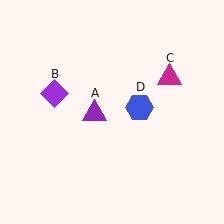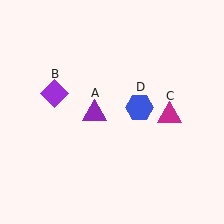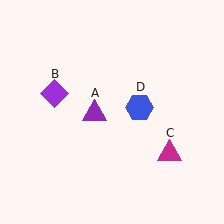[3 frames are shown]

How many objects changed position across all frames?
1 object changed position: magenta triangle (object C).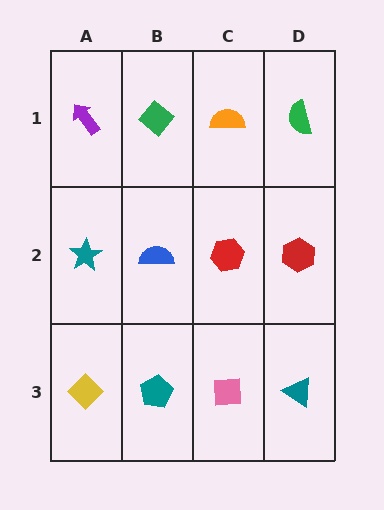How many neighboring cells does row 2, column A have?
3.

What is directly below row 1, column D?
A red hexagon.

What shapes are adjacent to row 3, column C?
A red hexagon (row 2, column C), a teal pentagon (row 3, column B), a teal triangle (row 3, column D).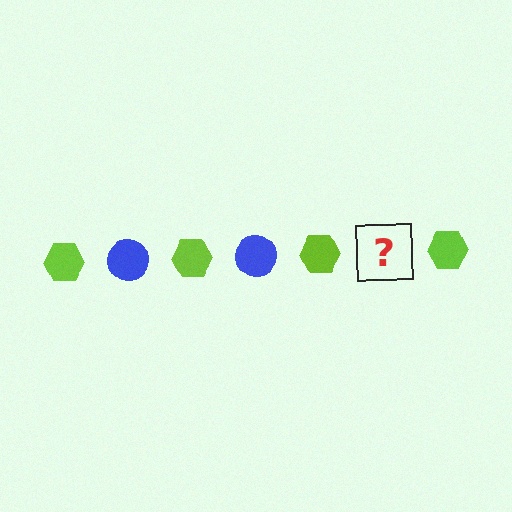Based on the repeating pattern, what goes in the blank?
The blank should be a blue circle.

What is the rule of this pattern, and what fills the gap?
The rule is that the pattern alternates between lime hexagon and blue circle. The gap should be filled with a blue circle.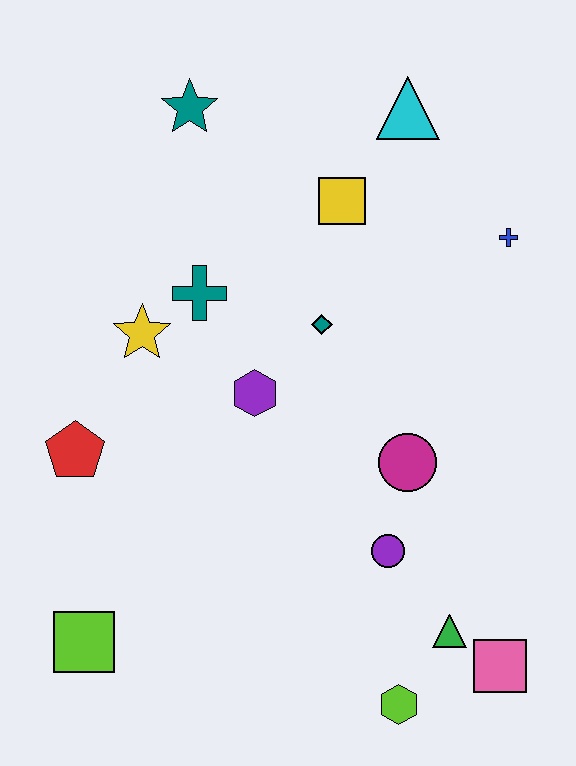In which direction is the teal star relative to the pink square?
The teal star is above the pink square.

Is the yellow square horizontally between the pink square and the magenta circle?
No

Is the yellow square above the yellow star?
Yes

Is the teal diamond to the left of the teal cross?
No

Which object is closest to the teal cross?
The yellow star is closest to the teal cross.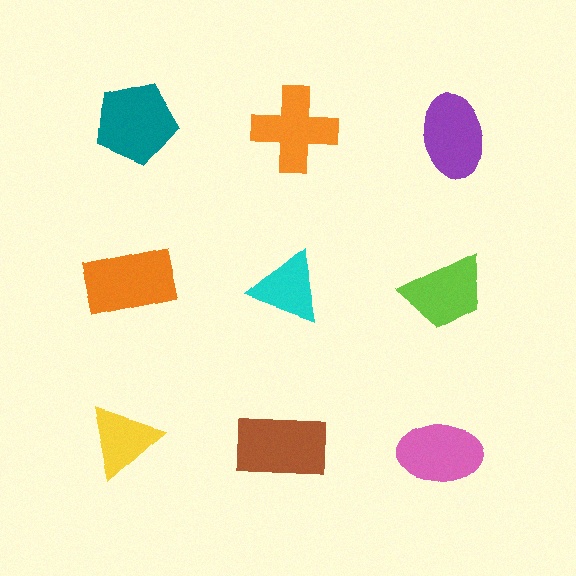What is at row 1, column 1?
A teal pentagon.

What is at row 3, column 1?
A yellow triangle.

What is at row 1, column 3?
A purple ellipse.